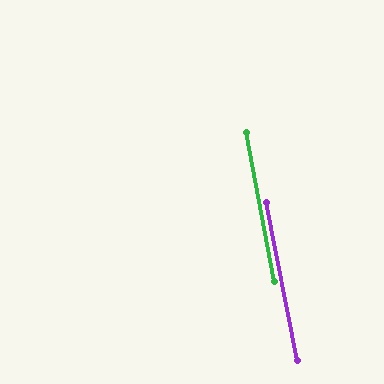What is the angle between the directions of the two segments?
Approximately 0 degrees.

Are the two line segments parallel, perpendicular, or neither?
Parallel — their directions differ by only 0.2°.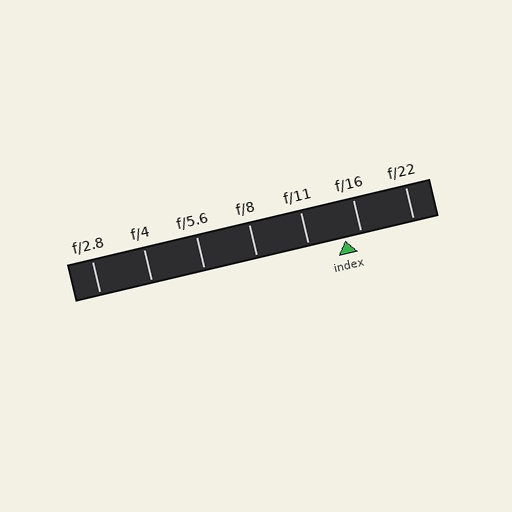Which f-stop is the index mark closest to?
The index mark is closest to f/16.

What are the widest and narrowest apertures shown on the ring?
The widest aperture shown is f/2.8 and the narrowest is f/22.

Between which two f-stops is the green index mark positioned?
The index mark is between f/11 and f/16.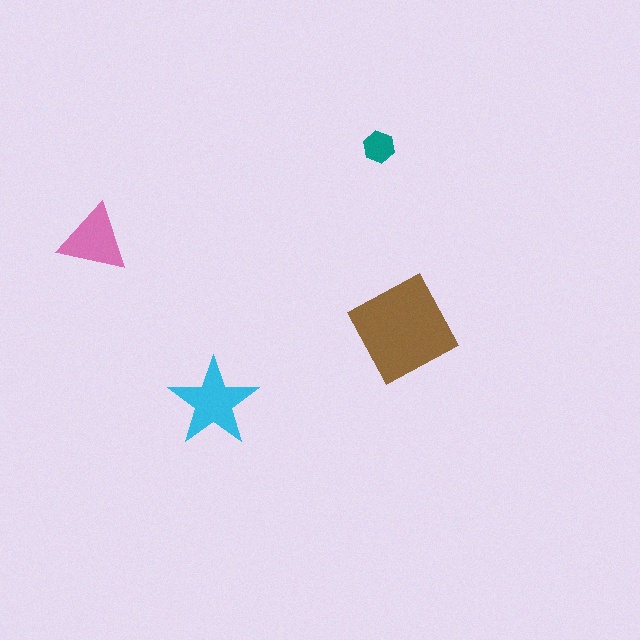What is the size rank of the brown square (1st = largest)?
1st.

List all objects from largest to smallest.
The brown square, the cyan star, the pink triangle, the teal hexagon.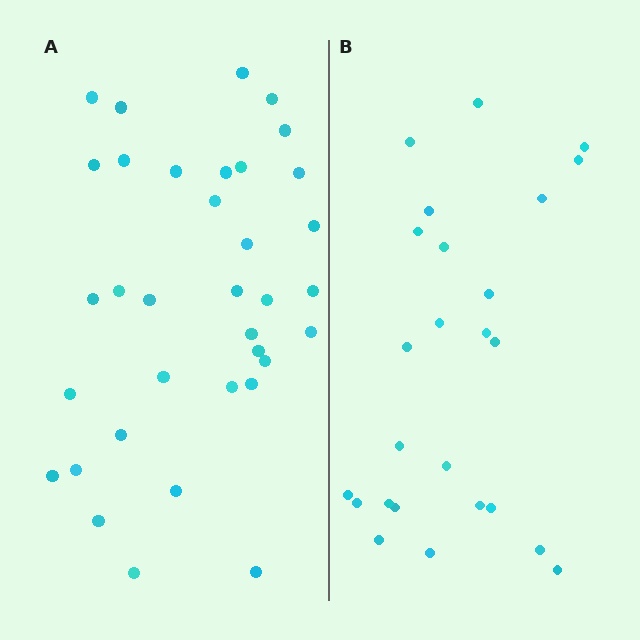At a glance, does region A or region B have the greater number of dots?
Region A (the left region) has more dots.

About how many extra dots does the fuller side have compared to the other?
Region A has roughly 10 or so more dots than region B.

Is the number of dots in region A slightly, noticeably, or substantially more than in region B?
Region A has noticeably more, but not dramatically so. The ratio is roughly 1.4 to 1.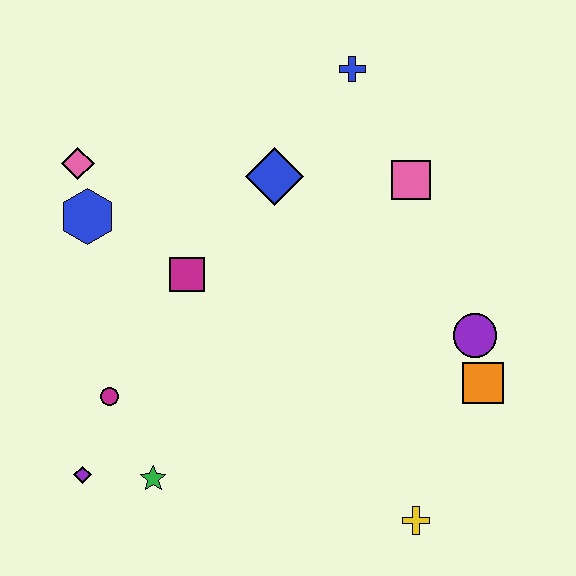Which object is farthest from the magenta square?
The yellow cross is farthest from the magenta square.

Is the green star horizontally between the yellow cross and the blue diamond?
No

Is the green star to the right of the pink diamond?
Yes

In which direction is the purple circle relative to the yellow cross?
The purple circle is above the yellow cross.